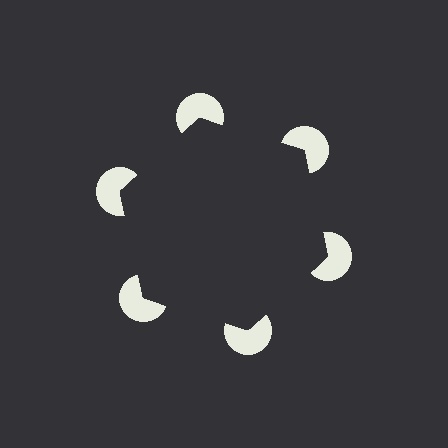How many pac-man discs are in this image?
There are 6 — one at each vertex of the illusory hexagon.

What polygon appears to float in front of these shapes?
An illusory hexagon — its edges are inferred from the aligned wedge cuts in the pac-man discs, not physically drawn.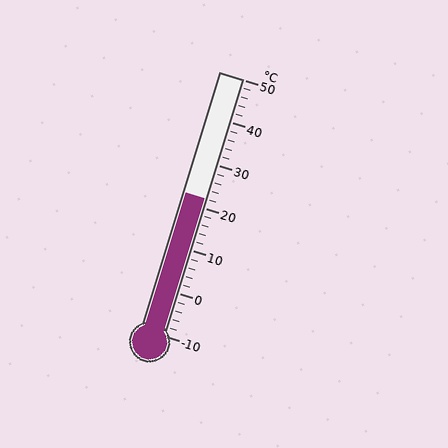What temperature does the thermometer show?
The thermometer shows approximately 22°C.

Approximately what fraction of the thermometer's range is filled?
The thermometer is filled to approximately 55% of its range.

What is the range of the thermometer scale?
The thermometer scale ranges from -10°C to 50°C.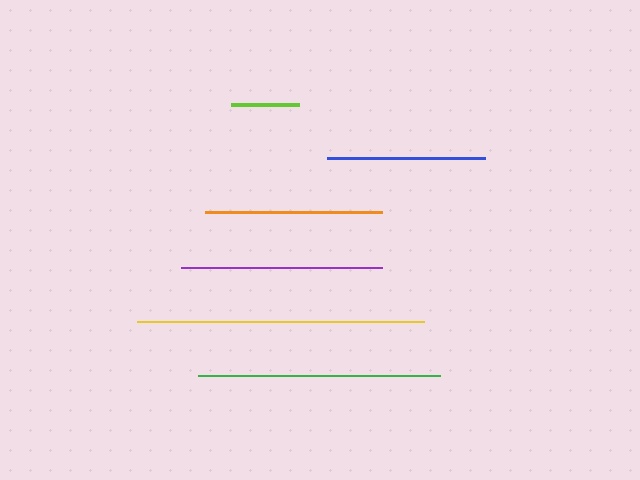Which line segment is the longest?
The yellow line is the longest at approximately 287 pixels.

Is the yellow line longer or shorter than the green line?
The yellow line is longer than the green line.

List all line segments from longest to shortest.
From longest to shortest: yellow, green, purple, orange, blue, lime.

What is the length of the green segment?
The green segment is approximately 242 pixels long.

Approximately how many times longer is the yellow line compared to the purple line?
The yellow line is approximately 1.4 times the length of the purple line.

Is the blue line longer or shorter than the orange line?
The orange line is longer than the blue line.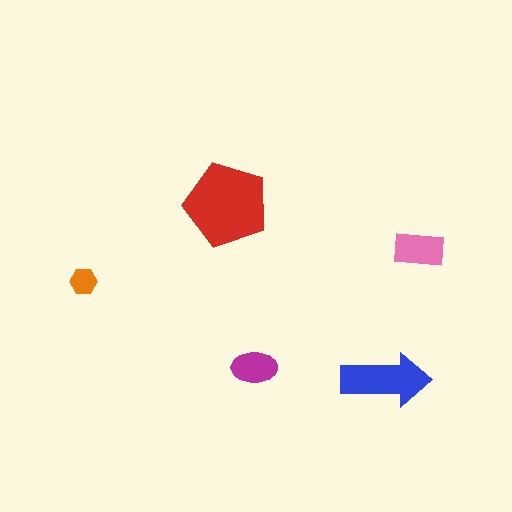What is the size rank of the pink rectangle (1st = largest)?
3rd.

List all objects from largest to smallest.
The red pentagon, the blue arrow, the pink rectangle, the magenta ellipse, the orange hexagon.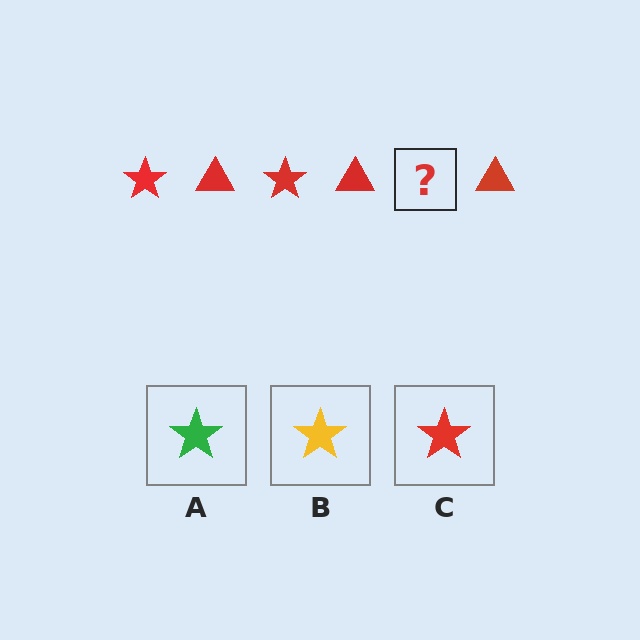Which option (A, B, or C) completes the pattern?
C.